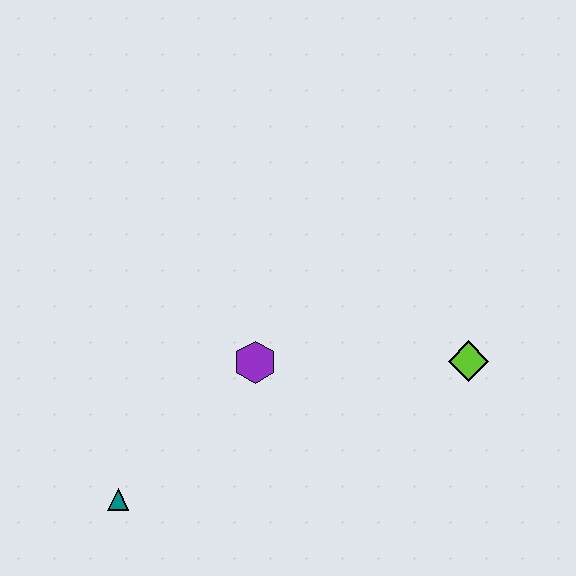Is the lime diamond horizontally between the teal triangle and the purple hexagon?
No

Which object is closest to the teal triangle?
The purple hexagon is closest to the teal triangle.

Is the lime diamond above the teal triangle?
Yes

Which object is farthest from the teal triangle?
The lime diamond is farthest from the teal triangle.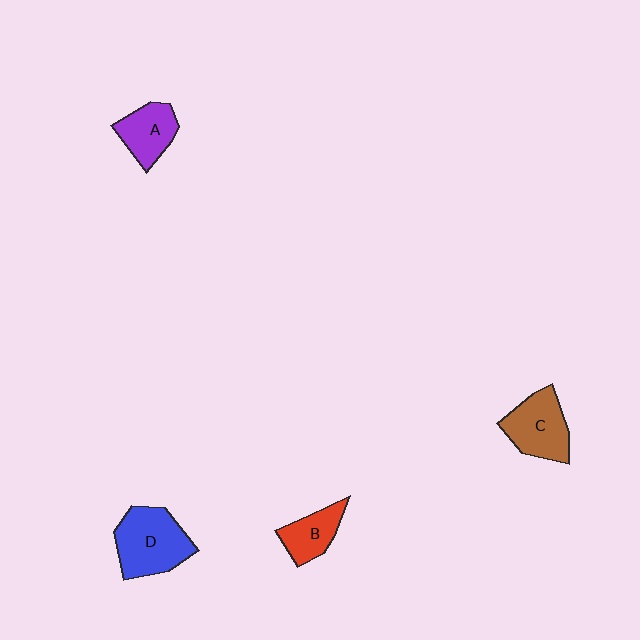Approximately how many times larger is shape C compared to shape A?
Approximately 1.3 times.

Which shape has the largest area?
Shape D (blue).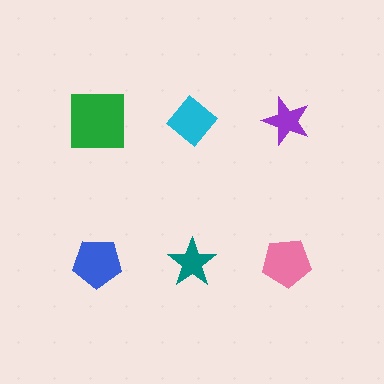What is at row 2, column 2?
A teal star.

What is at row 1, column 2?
A cyan diamond.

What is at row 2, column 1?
A blue pentagon.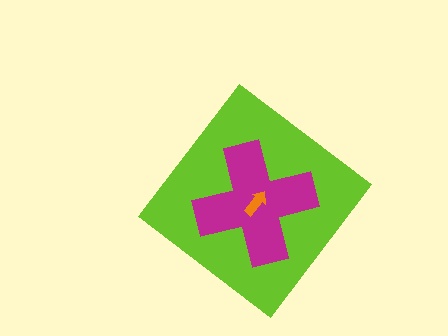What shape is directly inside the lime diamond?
The magenta cross.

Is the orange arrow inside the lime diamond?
Yes.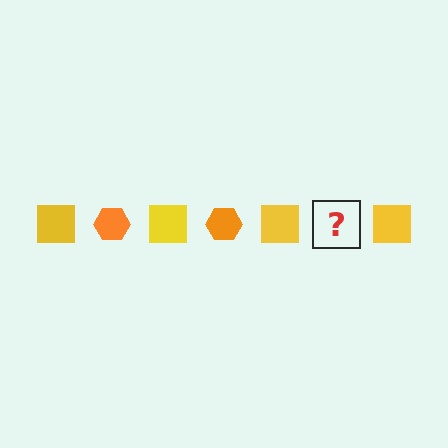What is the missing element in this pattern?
The missing element is an orange hexagon.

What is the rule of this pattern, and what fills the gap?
The rule is that the pattern alternates between yellow square and orange hexagon. The gap should be filled with an orange hexagon.